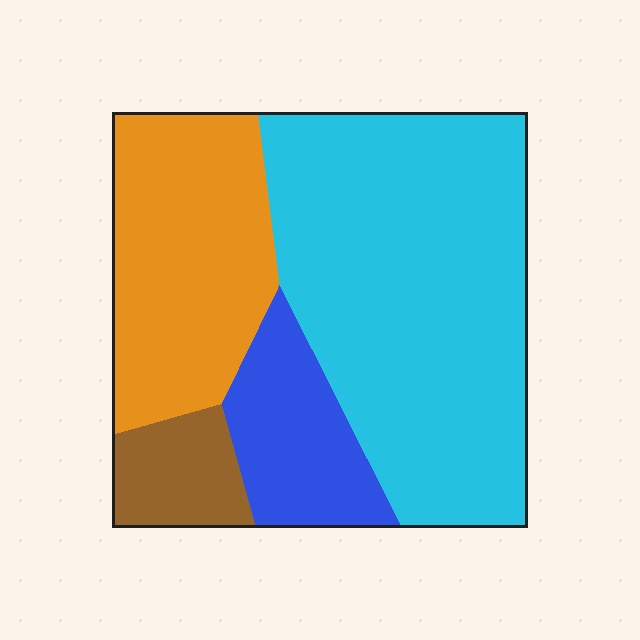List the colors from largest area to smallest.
From largest to smallest: cyan, orange, blue, brown.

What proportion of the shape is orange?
Orange covers roughly 25% of the shape.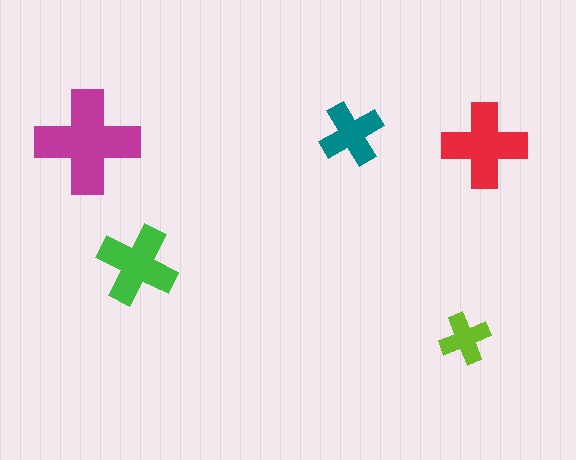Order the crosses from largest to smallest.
the magenta one, the red one, the green one, the teal one, the lime one.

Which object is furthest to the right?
The red cross is rightmost.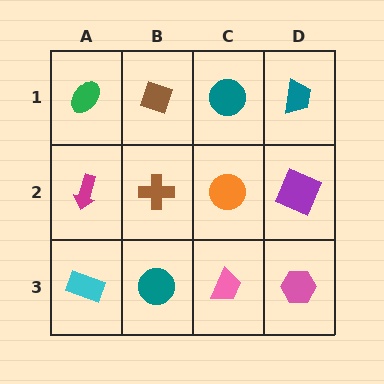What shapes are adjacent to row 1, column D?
A purple square (row 2, column D), a teal circle (row 1, column C).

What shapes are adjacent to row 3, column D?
A purple square (row 2, column D), a pink trapezoid (row 3, column C).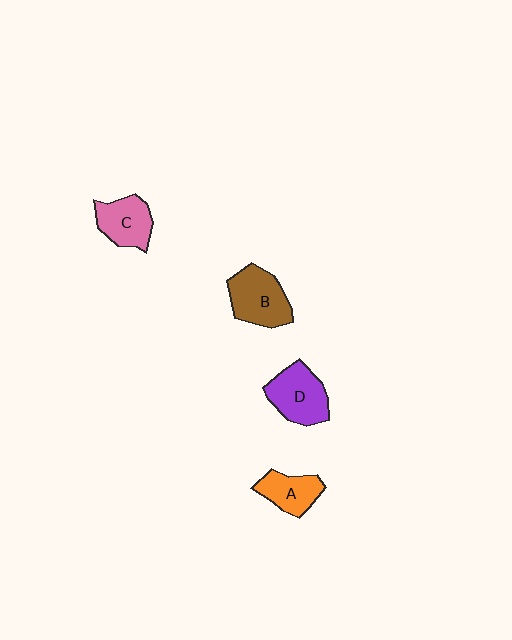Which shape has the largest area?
Shape B (brown).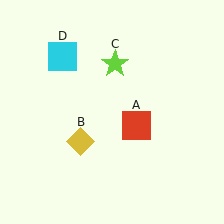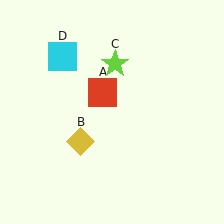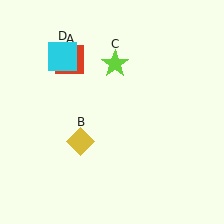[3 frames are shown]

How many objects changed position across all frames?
1 object changed position: red square (object A).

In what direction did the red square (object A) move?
The red square (object A) moved up and to the left.